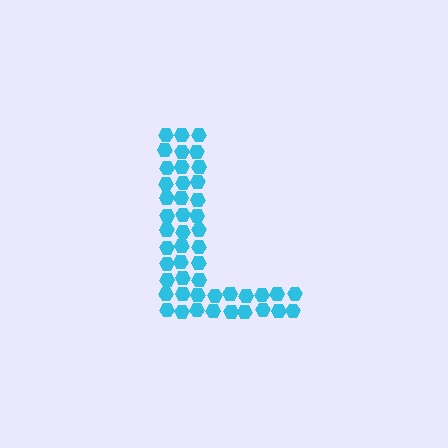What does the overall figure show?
The overall figure shows the letter L.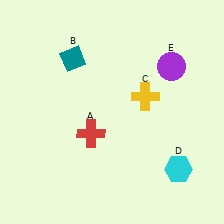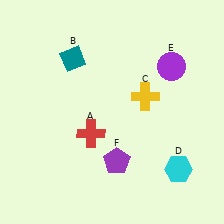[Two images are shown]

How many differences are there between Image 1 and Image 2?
There is 1 difference between the two images.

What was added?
A purple pentagon (F) was added in Image 2.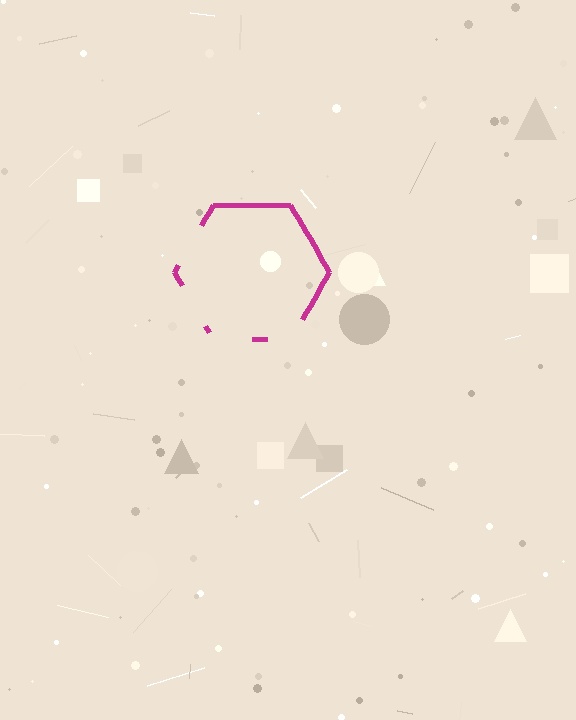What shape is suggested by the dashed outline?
The dashed outline suggests a hexagon.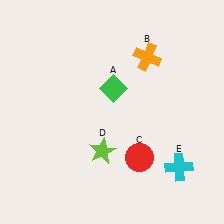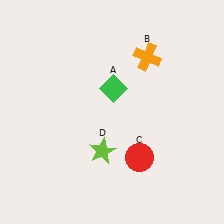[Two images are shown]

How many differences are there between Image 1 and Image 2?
There is 1 difference between the two images.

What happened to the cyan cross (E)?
The cyan cross (E) was removed in Image 2. It was in the bottom-right area of Image 1.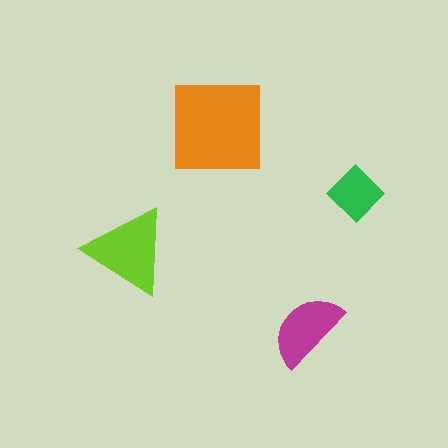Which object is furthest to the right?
The green diamond is rightmost.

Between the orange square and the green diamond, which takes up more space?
The orange square.